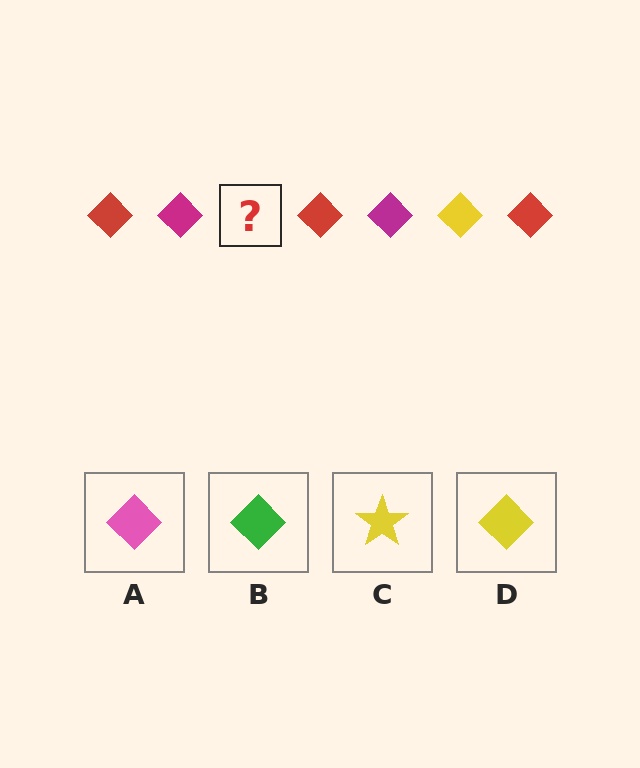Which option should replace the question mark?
Option D.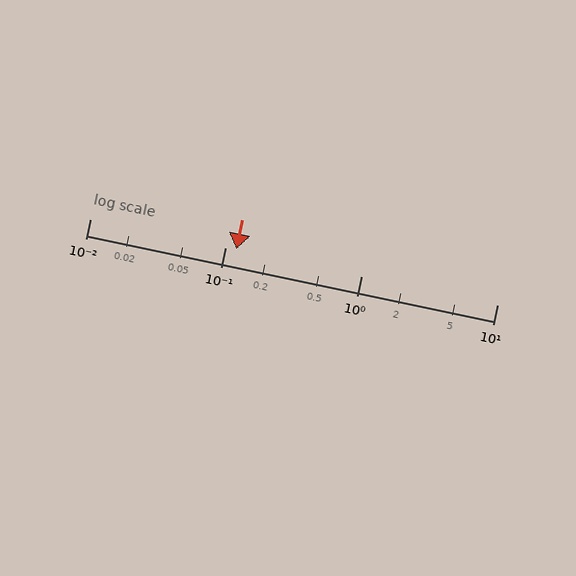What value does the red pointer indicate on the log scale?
The pointer indicates approximately 0.12.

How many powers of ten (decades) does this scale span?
The scale spans 3 decades, from 0.01 to 10.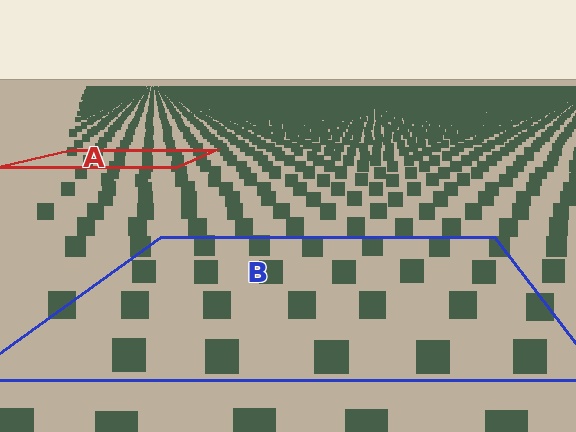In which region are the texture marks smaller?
The texture marks are smaller in region A, because it is farther away.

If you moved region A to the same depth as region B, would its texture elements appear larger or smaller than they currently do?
They would appear larger. At a closer depth, the same texture elements are projected at a bigger on-screen size.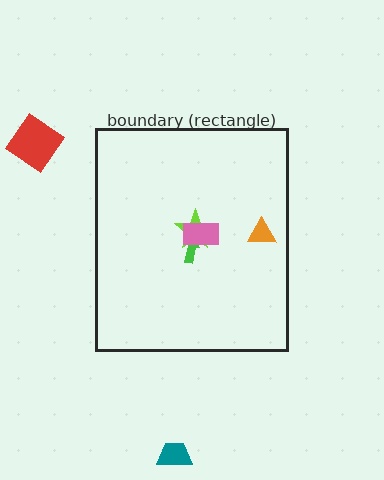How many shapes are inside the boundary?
4 inside, 2 outside.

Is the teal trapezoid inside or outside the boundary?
Outside.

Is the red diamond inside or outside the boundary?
Outside.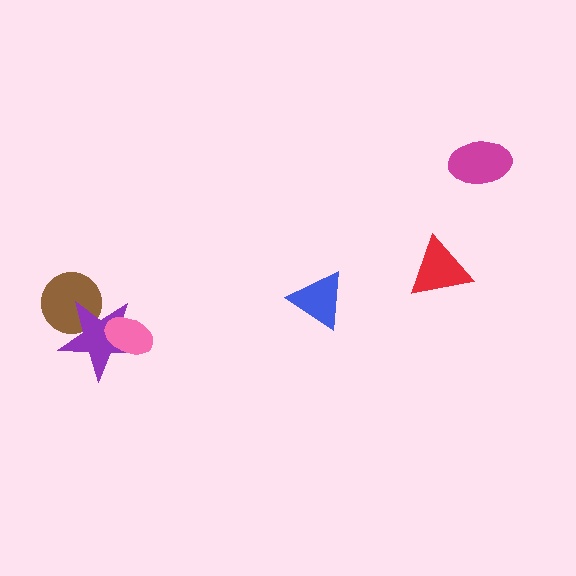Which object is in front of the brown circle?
The purple star is in front of the brown circle.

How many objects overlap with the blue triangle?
0 objects overlap with the blue triangle.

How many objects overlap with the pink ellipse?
1 object overlaps with the pink ellipse.